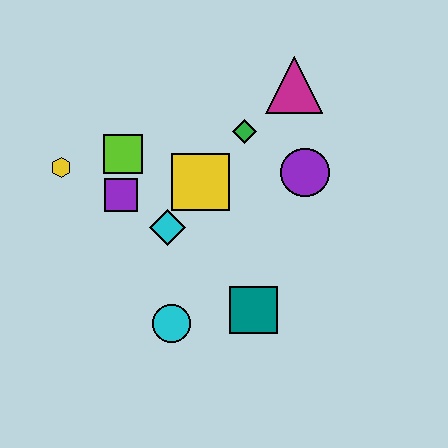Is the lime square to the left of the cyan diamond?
Yes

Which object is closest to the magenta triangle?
The green diamond is closest to the magenta triangle.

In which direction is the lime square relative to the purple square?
The lime square is above the purple square.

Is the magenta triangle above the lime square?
Yes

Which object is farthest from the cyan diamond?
The magenta triangle is farthest from the cyan diamond.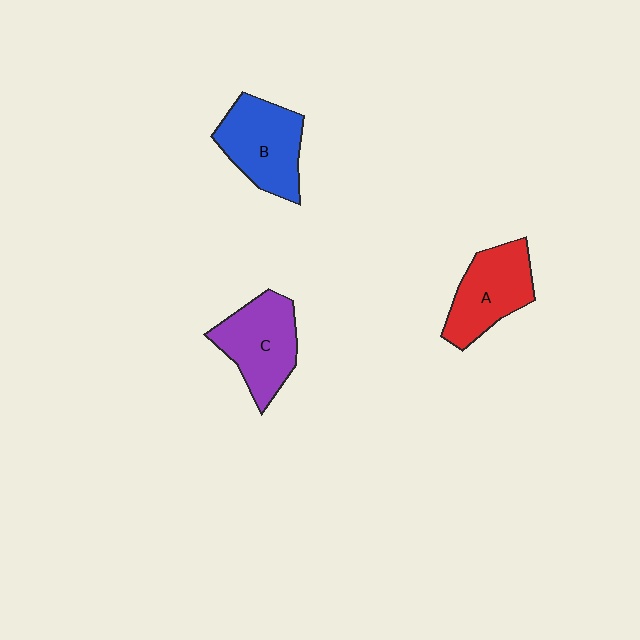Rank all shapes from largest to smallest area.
From largest to smallest: B (blue), C (purple), A (red).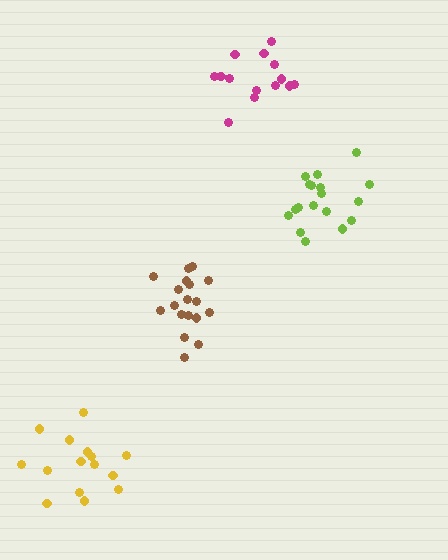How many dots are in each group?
Group 1: 18 dots, Group 2: 18 dots, Group 3: 15 dots, Group 4: 14 dots (65 total).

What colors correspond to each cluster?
The clusters are colored: brown, lime, yellow, magenta.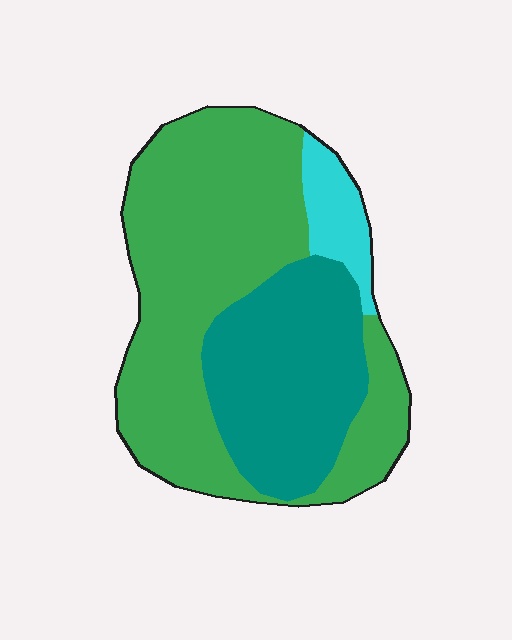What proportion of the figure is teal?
Teal covers about 30% of the figure.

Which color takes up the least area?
Cyan, at roughly 10%.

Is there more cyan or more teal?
Teal.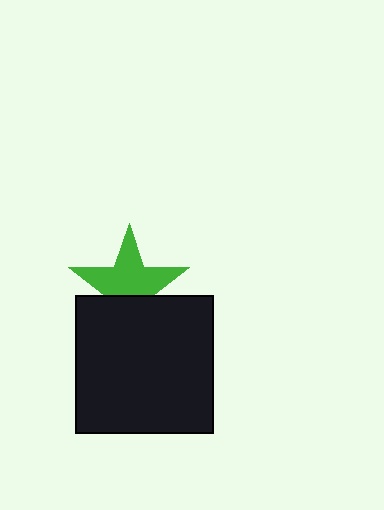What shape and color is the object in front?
The object in front is a black square.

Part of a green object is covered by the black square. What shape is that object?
It is a star.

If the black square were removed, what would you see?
You would see the complete green star.